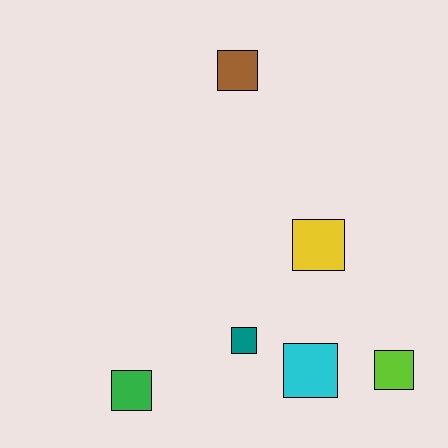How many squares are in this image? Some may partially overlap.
There are 6 squares.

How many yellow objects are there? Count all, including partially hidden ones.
There is 1 yellow object.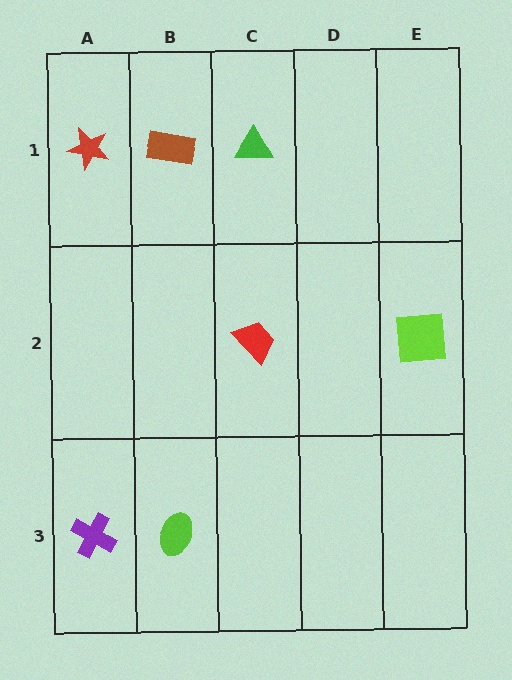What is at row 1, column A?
A red star.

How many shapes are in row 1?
3 shapes.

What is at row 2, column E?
A lime square.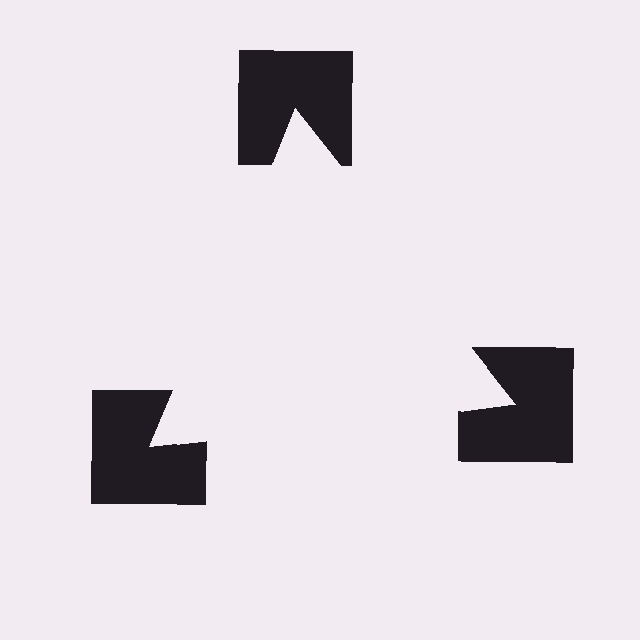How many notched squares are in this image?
There are 3 — one at each vertex of the illusory triangle.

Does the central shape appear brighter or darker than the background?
It typically appears slightly brighter than the background, even though no actual brightness change is drawn.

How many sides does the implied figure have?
3 sides.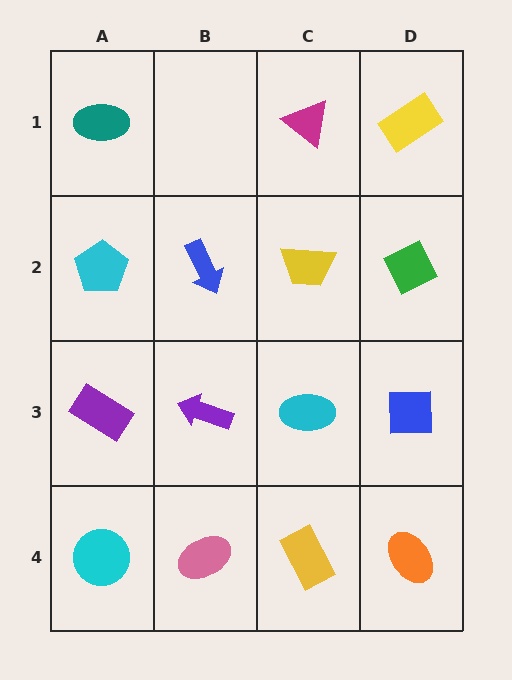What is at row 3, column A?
A purple rectangle.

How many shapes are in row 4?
4 shapes.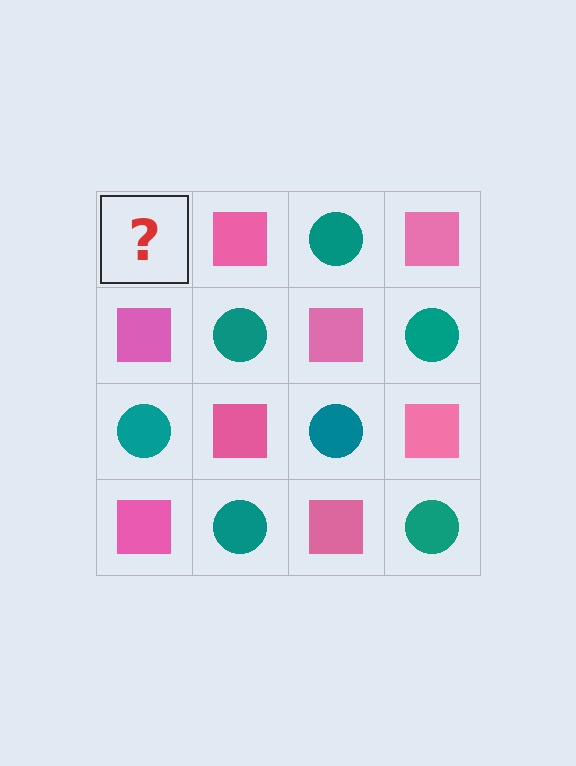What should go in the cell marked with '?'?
The missing cell should contain a teal circle.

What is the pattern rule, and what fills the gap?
The rule is that it alternates teal circle and pink square in a checkerboard pattern. The gap should be filled with a teal circle.